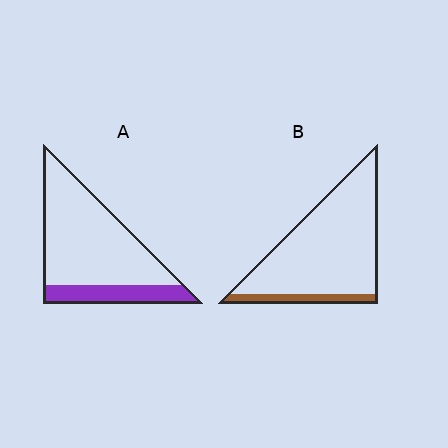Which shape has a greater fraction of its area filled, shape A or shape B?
Shape A.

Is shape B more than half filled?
No.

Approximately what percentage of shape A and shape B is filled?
A is approximately 20% and B is approximately 10%.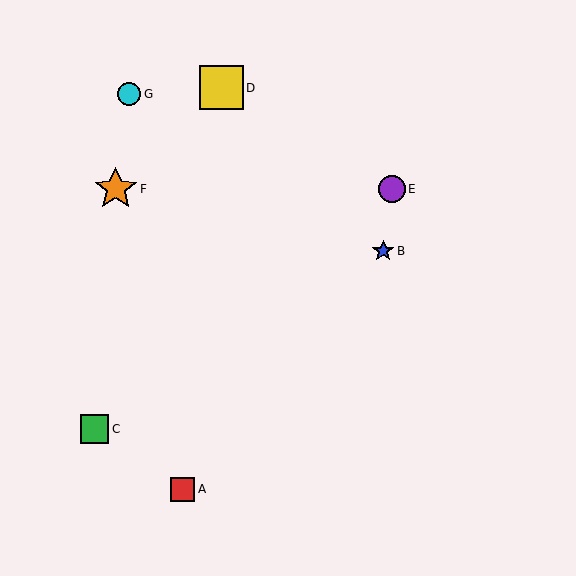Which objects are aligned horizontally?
Objects E, F are aligned horizontally.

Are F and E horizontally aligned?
Yes, both are at y≈189.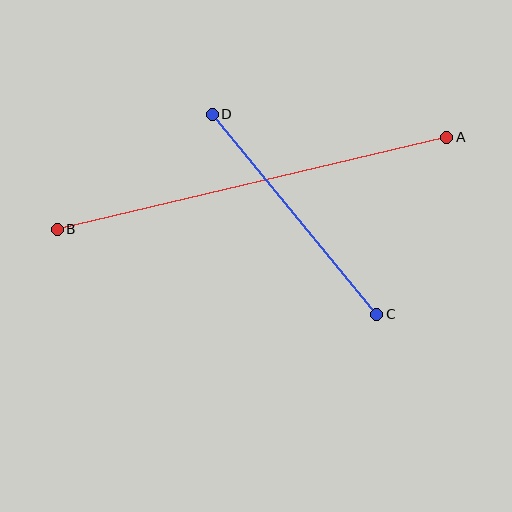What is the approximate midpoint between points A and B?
The midpoint is at approximately (252, 183) pixels.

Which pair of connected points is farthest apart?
Points A and B are farthest apart.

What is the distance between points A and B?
The distance is approximately 400 pixels.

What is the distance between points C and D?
The distance is approximately 259 pixels.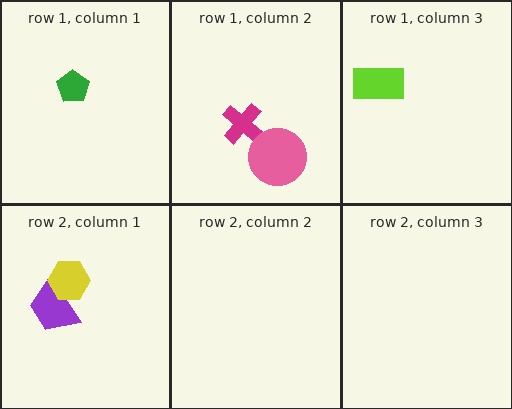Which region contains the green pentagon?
The row 1, column 1 region.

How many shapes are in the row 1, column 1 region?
1.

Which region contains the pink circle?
The row 1, column 2 region.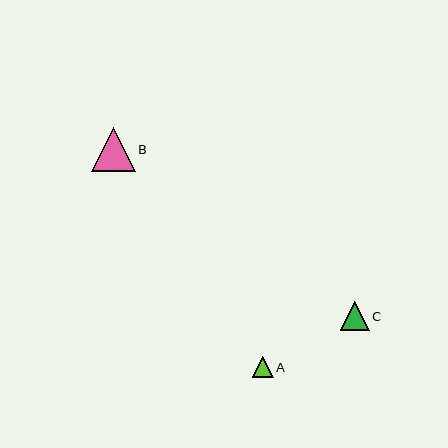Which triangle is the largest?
Triangle B is the largest with a size of approximately 44 pixels.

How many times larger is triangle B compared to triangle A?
Triangle B is approximately 2.1 times the size of triangle A.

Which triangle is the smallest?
Triangle A is the smallest with a size of approximately 20 pixels.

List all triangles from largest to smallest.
From largest to smallest: B, C, A.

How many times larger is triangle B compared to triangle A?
Triangle B is approximately 2.1 times the size of triangle A.